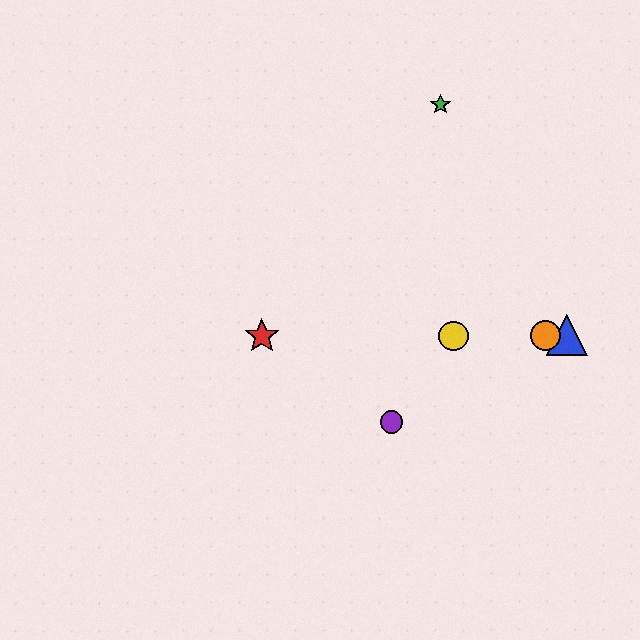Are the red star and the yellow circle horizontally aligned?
Yes, both are at y≈336.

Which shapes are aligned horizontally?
The red star, the blue triangle, the yellow circle, the orange circle are aligned horizontally.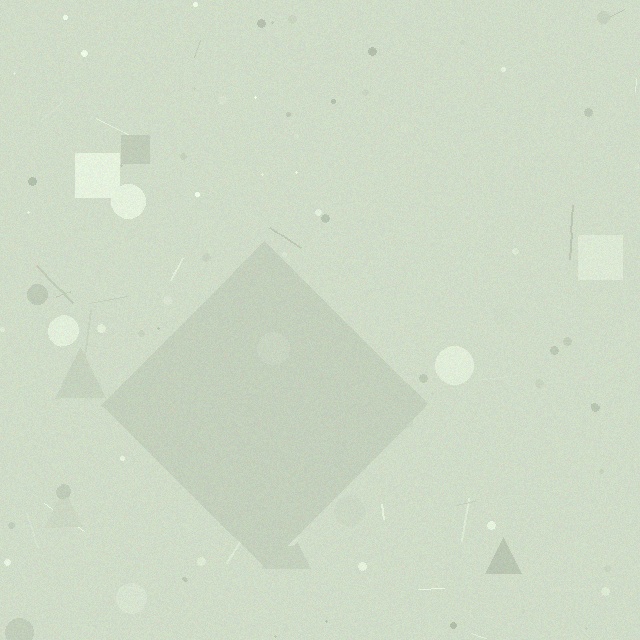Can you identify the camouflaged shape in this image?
The camouflaged shape is a diamond.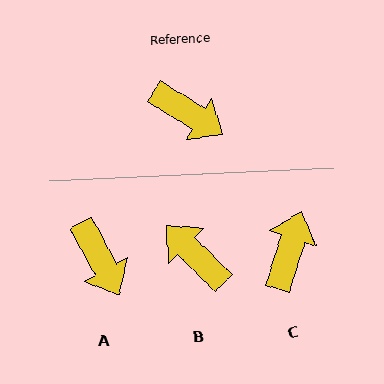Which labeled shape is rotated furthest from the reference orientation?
B, about 167 degrees away.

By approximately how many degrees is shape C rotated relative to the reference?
Approximately 105 degrees counter-clockwise.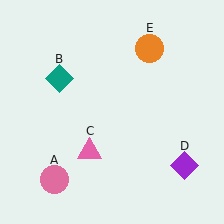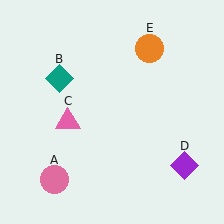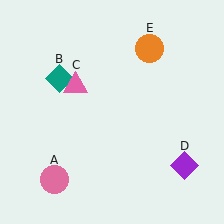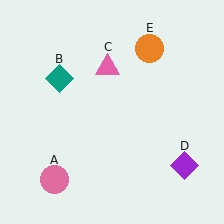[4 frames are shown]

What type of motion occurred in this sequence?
The pink triangle (object C) rotated clockwise around the center of the scene.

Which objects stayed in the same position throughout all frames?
Pink circle (object A) and teal diamond (object B) and purple diamond (object D) and orange circle (object E) remained stationary.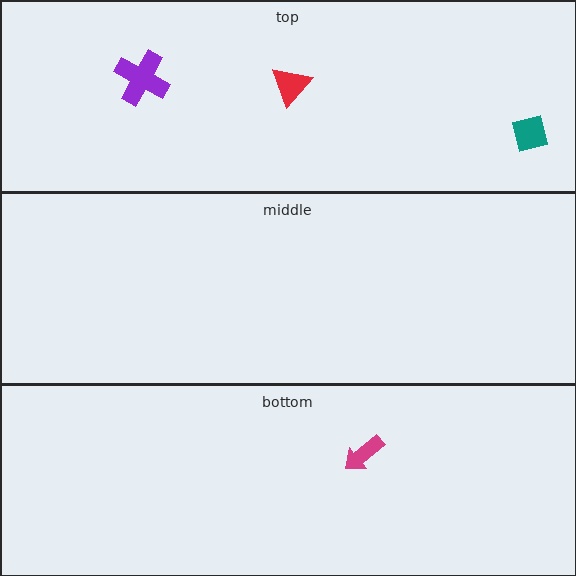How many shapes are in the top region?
3.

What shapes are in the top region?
The red triangle, the teal square, the purple cross.